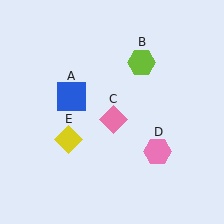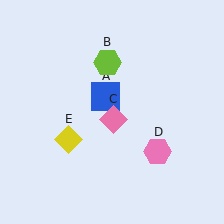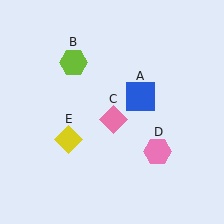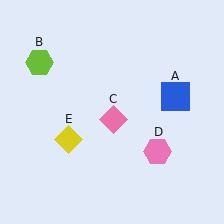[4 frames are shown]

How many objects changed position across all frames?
2 objects changed position: blue square (object A), lime hexagon (object B).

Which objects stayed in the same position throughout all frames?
Pink diamond (object C) and pink hexagon (object D) and yellow diamond (object E) remained stationary.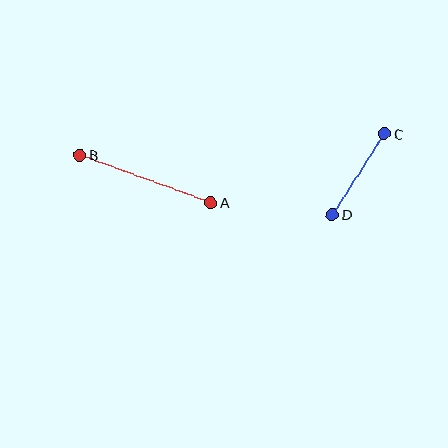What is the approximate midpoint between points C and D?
The midpoint is at approximately (358, 174) pixels.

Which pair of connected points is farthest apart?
Points A and B are farthest apart.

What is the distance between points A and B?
The distance is approximately 139 pixels.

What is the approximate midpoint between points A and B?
The midpoint is at approximately (145, 179) pixels.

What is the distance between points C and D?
The distance is approximately 96 pixels.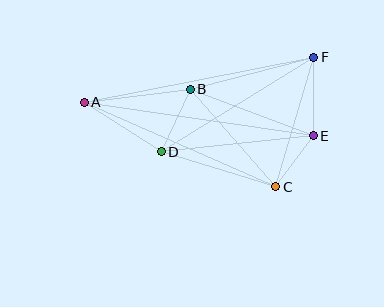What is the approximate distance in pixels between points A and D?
The distance between A and D is approximately 92 pixels.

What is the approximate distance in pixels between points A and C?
The distance between A and C is approximately 209 pixels.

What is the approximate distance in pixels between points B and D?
The distance between B and D is approximately 69 pixels.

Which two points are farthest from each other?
Points A and F are farthest from each other.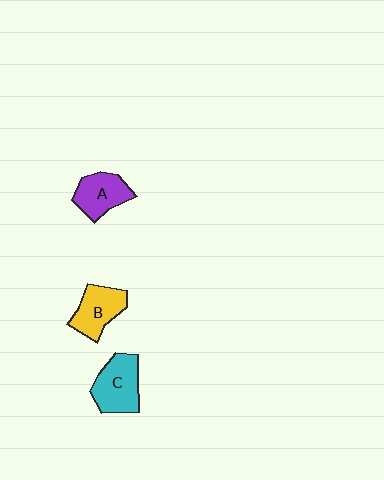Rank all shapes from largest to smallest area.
From largest to smallest: C (cyan), B (yellow), A (purple).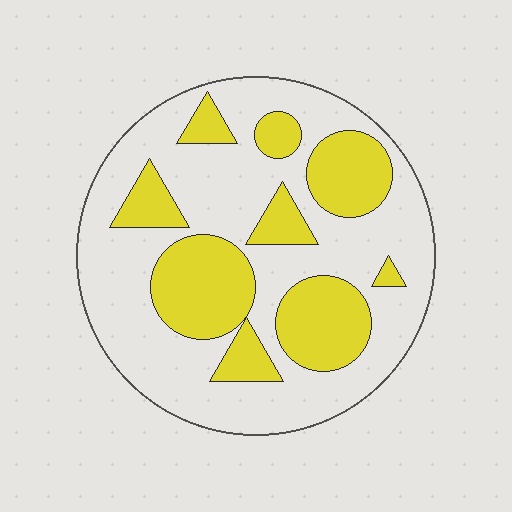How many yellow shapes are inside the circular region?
9.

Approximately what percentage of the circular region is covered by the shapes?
Approximately 35%.